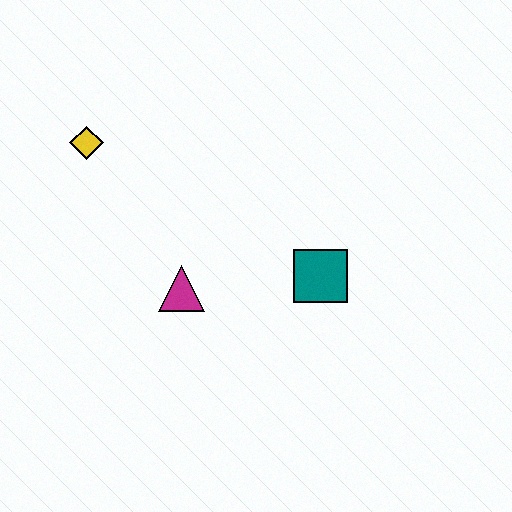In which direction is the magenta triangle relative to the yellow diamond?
The magenta triangle is below the yellow diamond.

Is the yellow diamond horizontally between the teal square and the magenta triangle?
No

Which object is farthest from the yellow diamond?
The teal square is farthest from the yellow diamond.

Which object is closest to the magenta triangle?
The teal square is closest to the magenta triangle.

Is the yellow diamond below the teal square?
No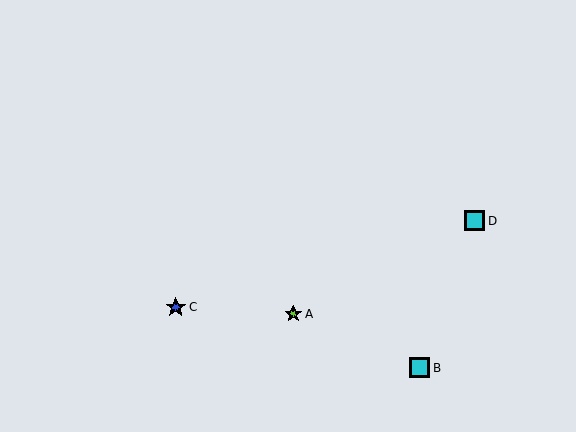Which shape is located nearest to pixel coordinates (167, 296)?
The blue star (labeled C) at (176, 307) is nearest to that location.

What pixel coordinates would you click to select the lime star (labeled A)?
Click at (293, 314) to select the lime star A.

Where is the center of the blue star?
The center of the blue star is at (176, 307).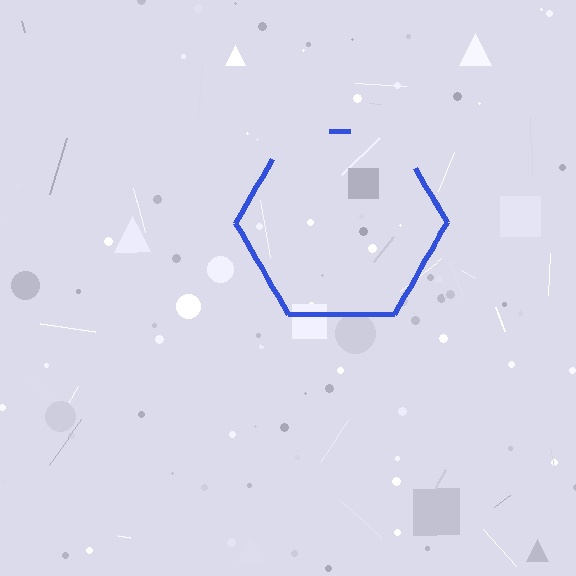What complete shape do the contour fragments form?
The contour fragments form a hexagon.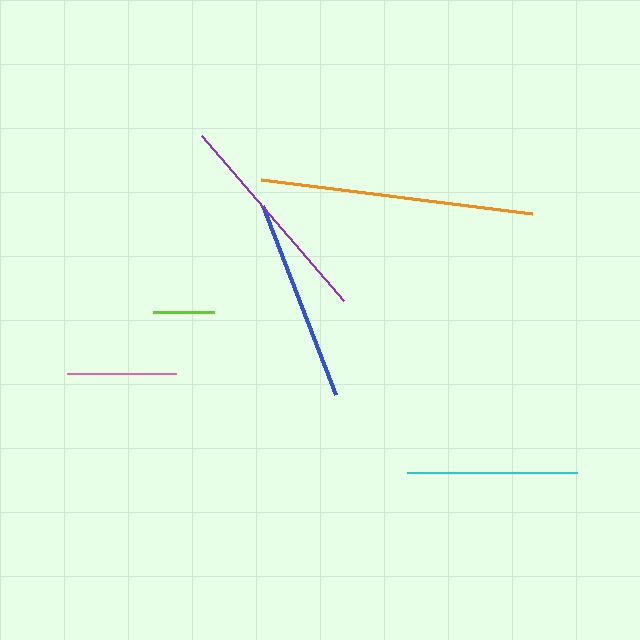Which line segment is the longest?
The orange line is the longest at approximately 273 pixels.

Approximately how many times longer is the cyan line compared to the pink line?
The cyan line is approximately 1.6 times the length of the pink line.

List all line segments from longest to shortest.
From longest to shortest: orange, purple, blue, cyan, pink, lime.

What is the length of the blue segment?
The blue segment is approximately 203 pixels long.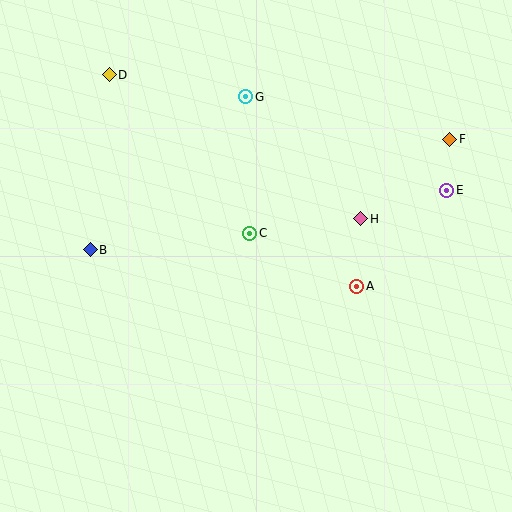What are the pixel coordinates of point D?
Point D is at (109, 75).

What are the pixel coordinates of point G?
Point G is at (246, 97).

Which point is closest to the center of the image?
Point C at (250, 233) is closest to the center.